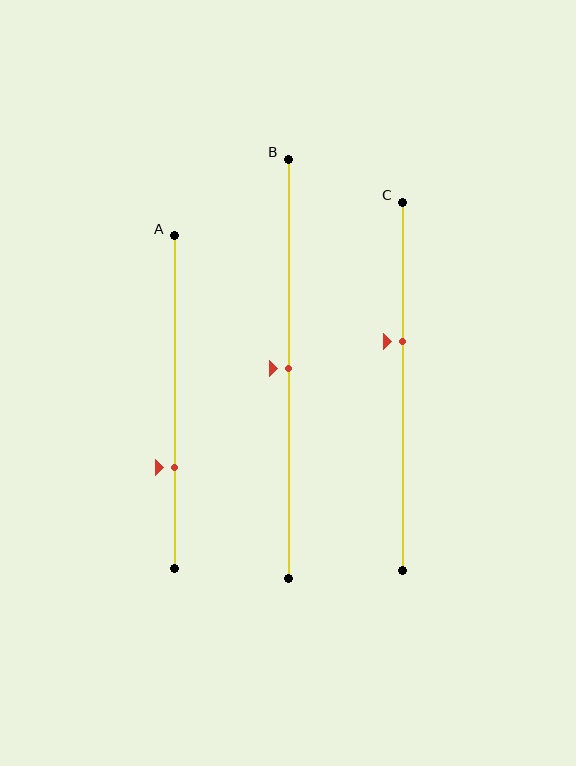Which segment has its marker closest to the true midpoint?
Segment B has its marker closest to the true midpoint.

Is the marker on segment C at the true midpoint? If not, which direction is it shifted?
No, the marker on segment C is shifted upward by about 12% of the segment length.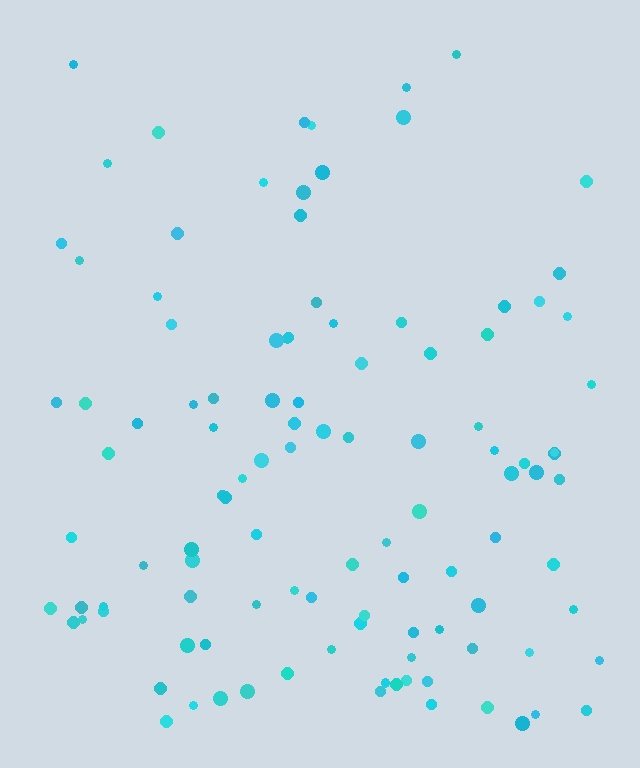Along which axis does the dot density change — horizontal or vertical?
Vertical.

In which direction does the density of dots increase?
From top to bottom, with the bottom side densest.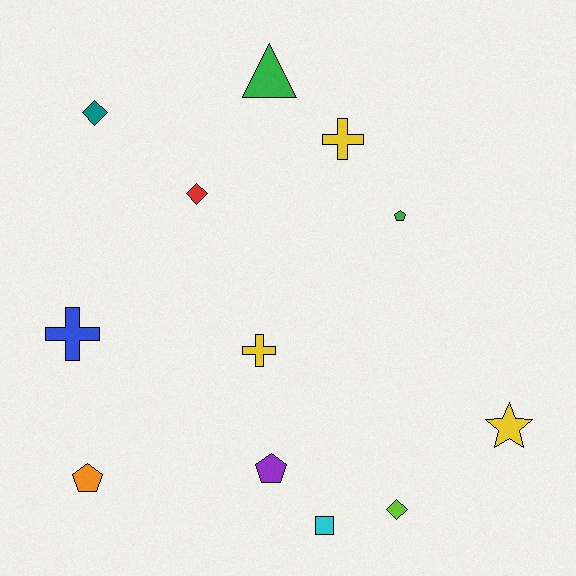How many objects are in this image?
There are 12 objects.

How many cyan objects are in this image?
There is 1 cyan object.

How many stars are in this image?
There is 1 star.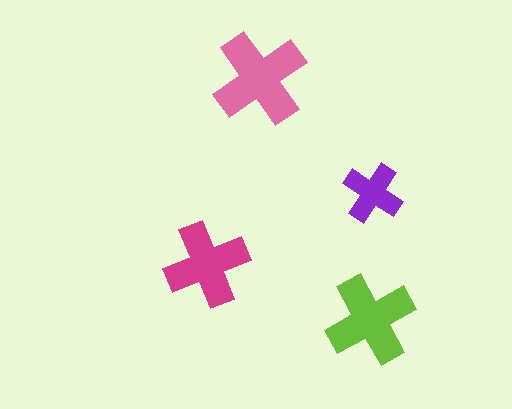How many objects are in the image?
There are 4 objects in the image.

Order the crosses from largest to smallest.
the pink one, the lime one, the magenta one, the purple one.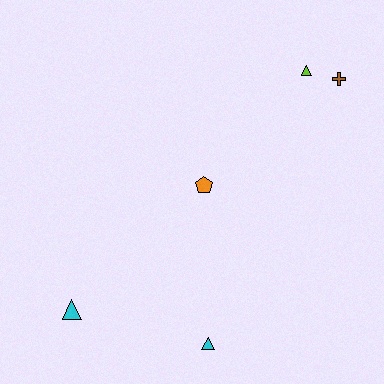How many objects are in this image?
There are 5 objects.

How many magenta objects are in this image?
There are no magenta objects.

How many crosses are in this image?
There is 1 cross.